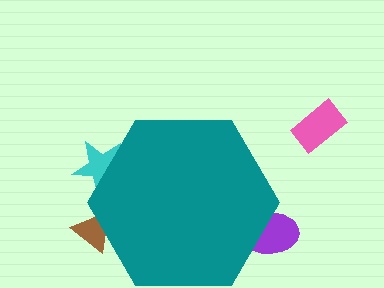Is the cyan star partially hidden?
Yes, the cyan star is partially hidden behind the teal hexagon.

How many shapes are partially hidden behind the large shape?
3 shapes are partially hidden.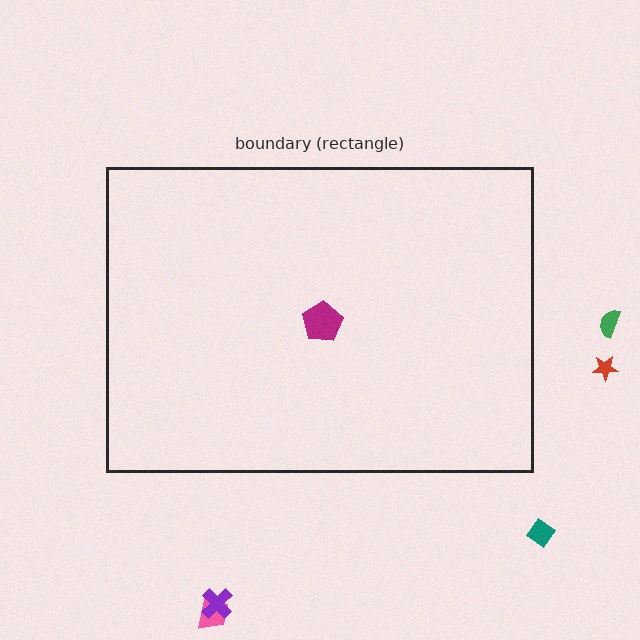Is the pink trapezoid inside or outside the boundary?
Outside.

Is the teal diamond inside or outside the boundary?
Outside.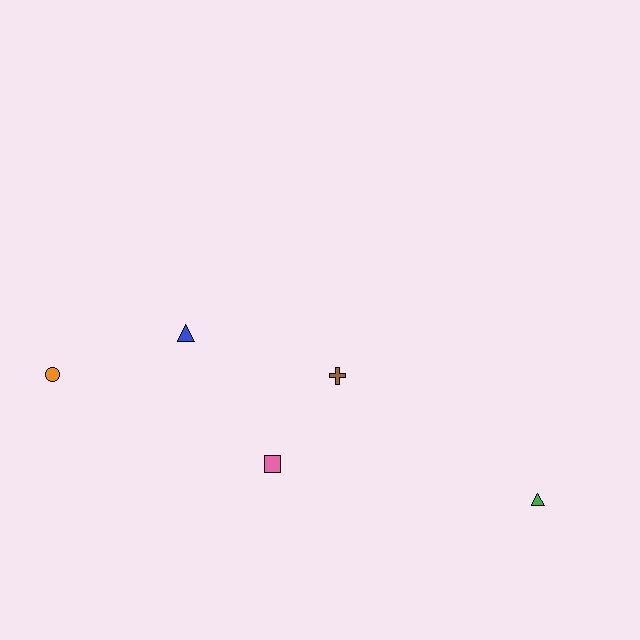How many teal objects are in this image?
There are no teal objects.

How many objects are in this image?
There are 5 objects.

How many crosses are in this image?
There is 1 cross.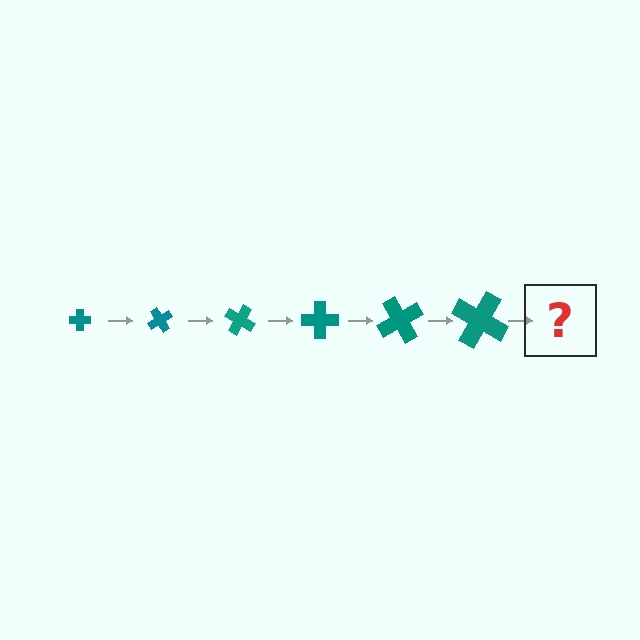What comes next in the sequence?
The next element should be a cross, larger than the previous one and rotated 360 degrees from the start.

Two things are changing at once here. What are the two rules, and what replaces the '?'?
The two rules are that the cross grows larger each step and it rotates 60 degrees each step. The '?' should be a cross, larger than the previous one and rotated 360 degrees from the start.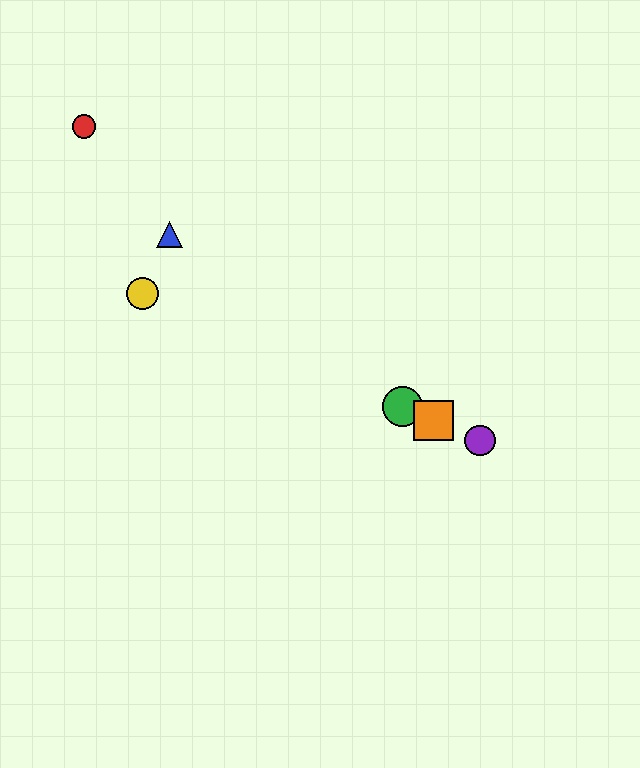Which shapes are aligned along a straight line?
The green circle, the yellow circle, the purple circle, the orange square are aligned along a straight line.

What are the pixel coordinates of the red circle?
The red circle is at (84, 127).